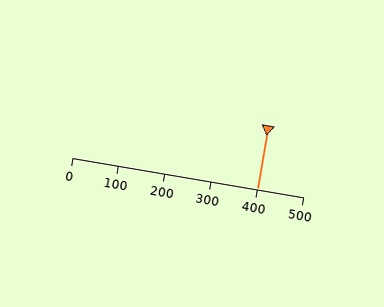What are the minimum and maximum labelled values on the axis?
The axis runs from 0 to 500.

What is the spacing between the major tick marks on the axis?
The major ticks are spaced 100 apart.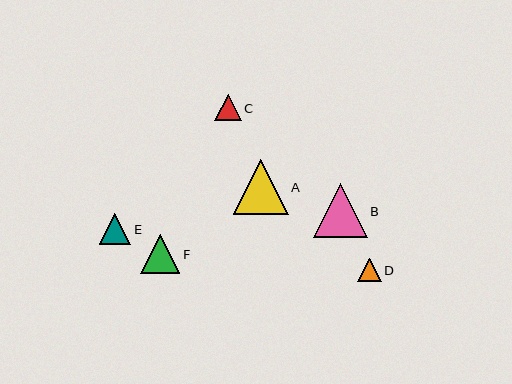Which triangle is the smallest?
Triangle D is the smallest with a size of approximately 24 pixels.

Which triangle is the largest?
Triangle A is the largest with a size of approximately 55 pixels.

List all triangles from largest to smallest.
From largest to smallest: A, B, F, E, C, D.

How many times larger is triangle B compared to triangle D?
Triangle B is approximately 2.3 times the size of triangle D.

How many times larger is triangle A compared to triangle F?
Triangle A is approximately 1.4 times the size of triangle F.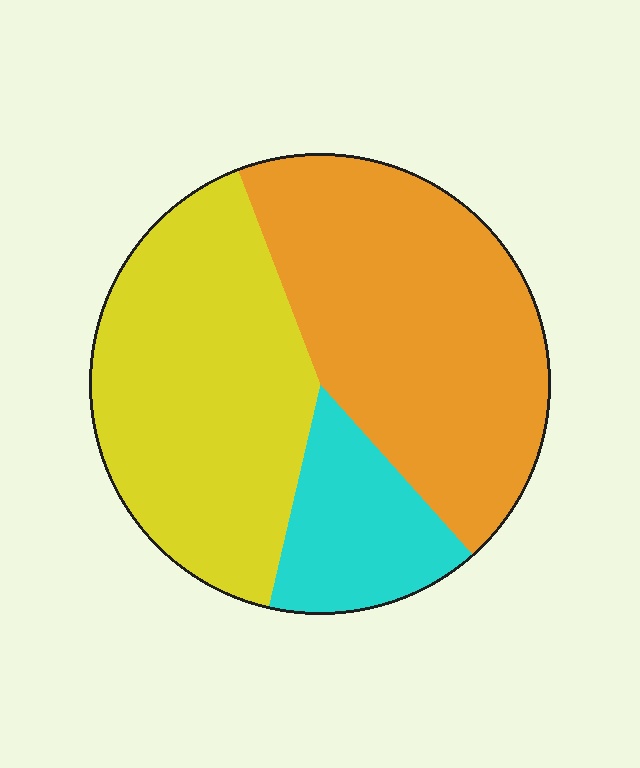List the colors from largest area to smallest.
From largest to smallest: orange, yellow, cyan.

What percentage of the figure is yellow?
Yellow takes up about two fifths (2/5) of the figure.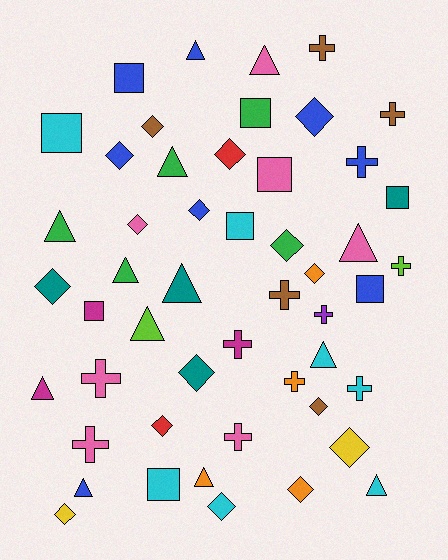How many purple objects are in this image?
There is 1 purple object.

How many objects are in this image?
There are 50 objects.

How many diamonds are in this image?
There are 16 diamonds.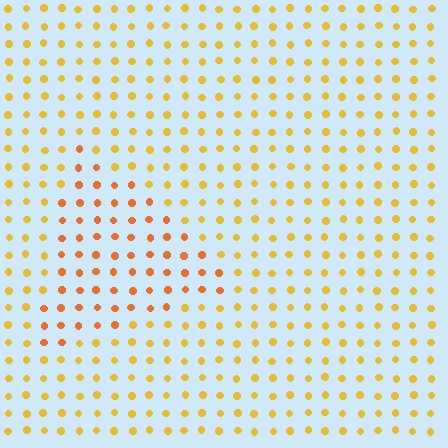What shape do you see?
I see a triangle.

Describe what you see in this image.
The image is filled with small yellow elements in a uniform arrangement. A triangle-shaped region is visible where the elements are tinted to a slightly different hue, forming a subtle color boundary.